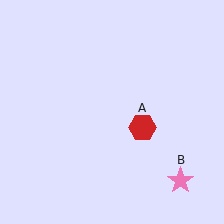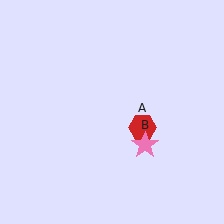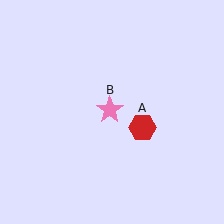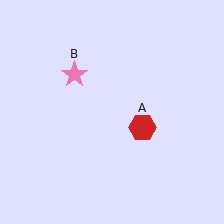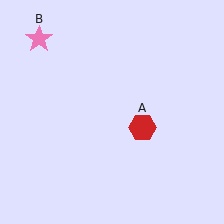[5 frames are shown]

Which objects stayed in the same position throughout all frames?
Red hexagon (object A) remained stationary.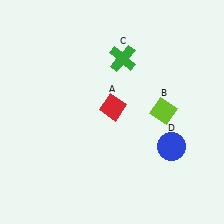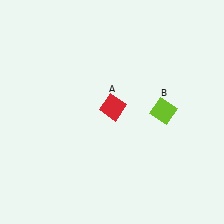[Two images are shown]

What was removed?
The green cross (C), the blue circle (D) were removed in Image 2.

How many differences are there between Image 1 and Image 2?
There are 2 differences between the two images.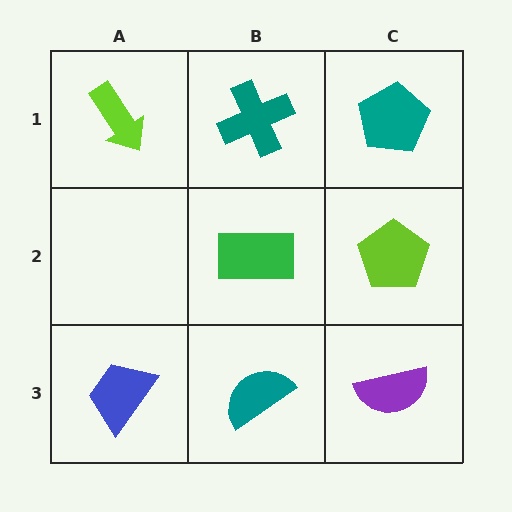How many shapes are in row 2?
2 shapes.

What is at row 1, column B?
A teal cross.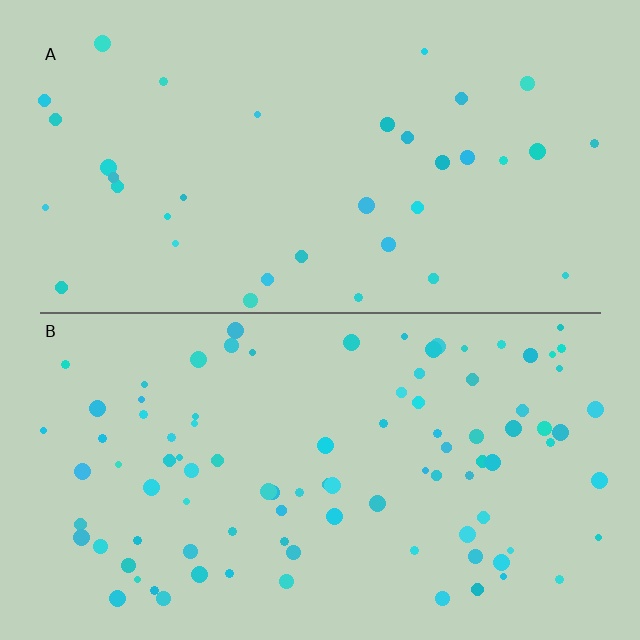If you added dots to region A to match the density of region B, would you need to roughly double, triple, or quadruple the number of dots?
Approximately triple.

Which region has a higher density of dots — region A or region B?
B (the bottom).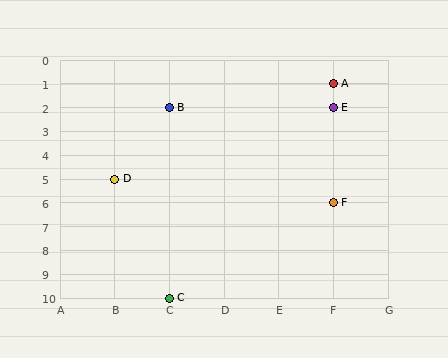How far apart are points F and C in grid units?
Points F and C are 3 columns and 4 rows apart (about 5.0 grid units diagonally).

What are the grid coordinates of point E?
Point E is at grid coordinates (F, 2).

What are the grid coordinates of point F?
Point F is at grid coordinates (F, 6).